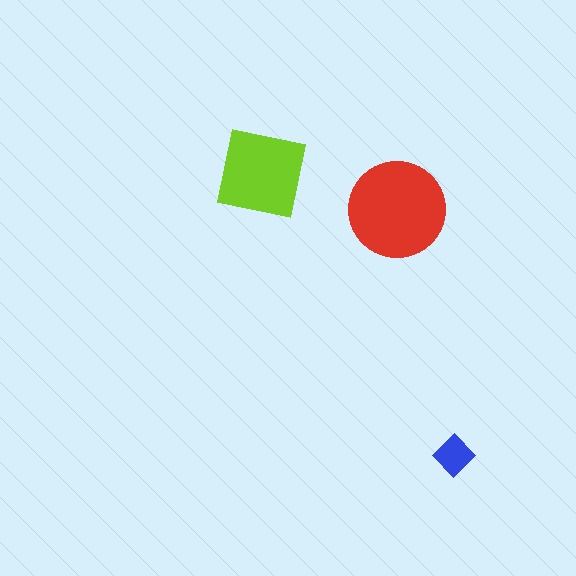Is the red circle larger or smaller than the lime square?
Larger.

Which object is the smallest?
The blue diamond.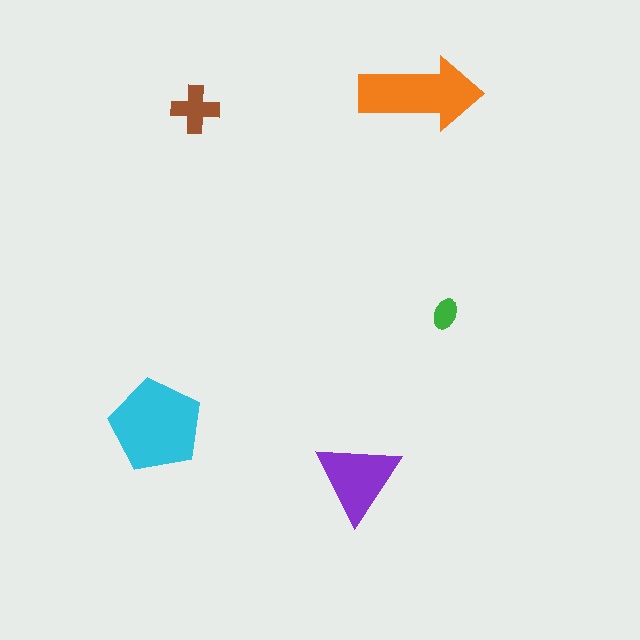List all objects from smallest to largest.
The green ellipse, the brown cross, the purple triangle, the orange arrow, the cyan pentagon.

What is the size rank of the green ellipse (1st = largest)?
5th.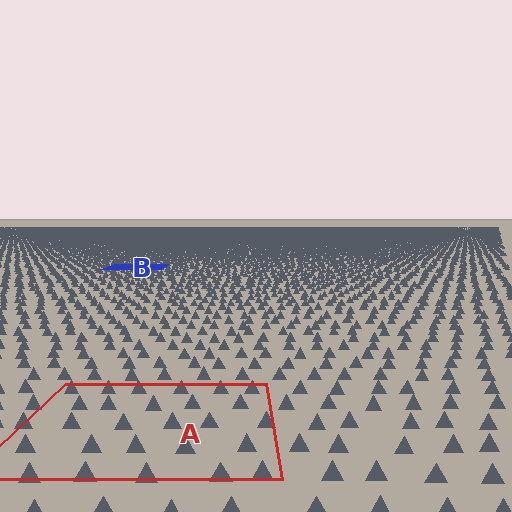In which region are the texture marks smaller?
The texture marks are smaller in region B, because it is farther away.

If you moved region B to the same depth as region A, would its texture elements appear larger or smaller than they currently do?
They would appear larger. At a closer depth, the same texture elements are projected at a bigger on-screen size.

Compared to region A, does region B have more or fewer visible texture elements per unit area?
Region B has more texture elements per unit area — they are packed more densely because it is farther away.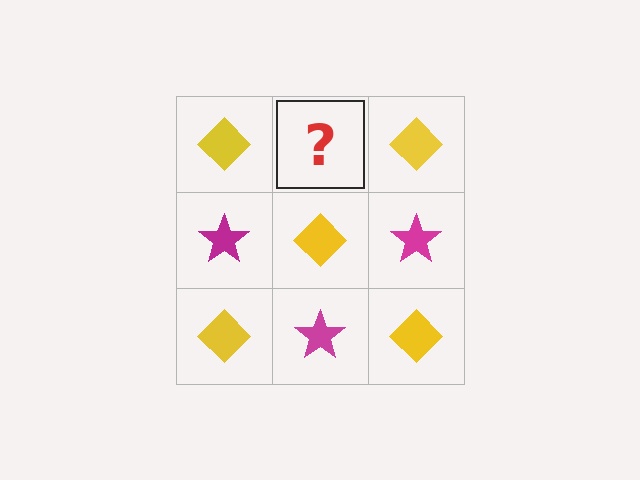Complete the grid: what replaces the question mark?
The question mark should be replaced with a magenta star.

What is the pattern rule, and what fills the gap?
The rule is that it alternates yellow diamond and magenta star in a checkerboard pattern. The gap should be filled with a magenta star.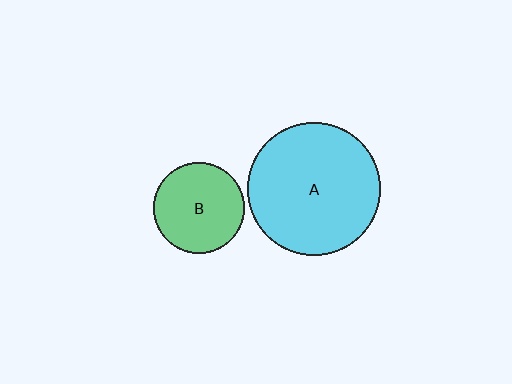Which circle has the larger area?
Circle A (cyan).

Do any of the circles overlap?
No, none of the circles overlap.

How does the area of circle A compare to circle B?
Approximately 2.1 times.